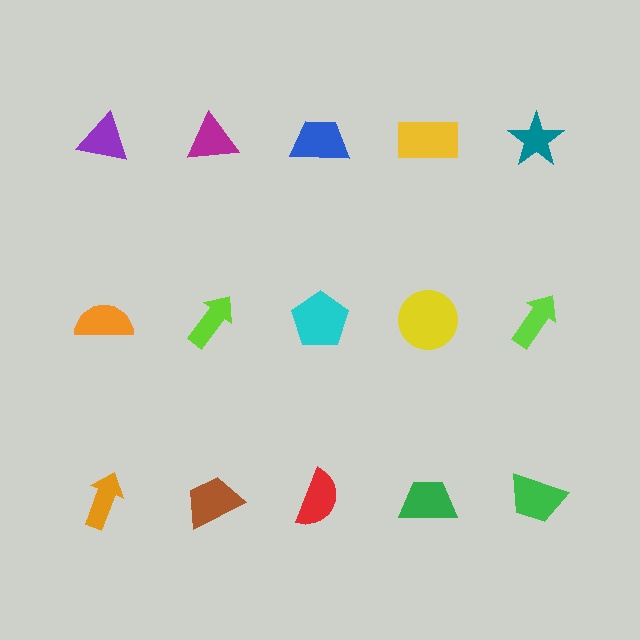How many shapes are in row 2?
5 shapes.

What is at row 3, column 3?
A red semicircle.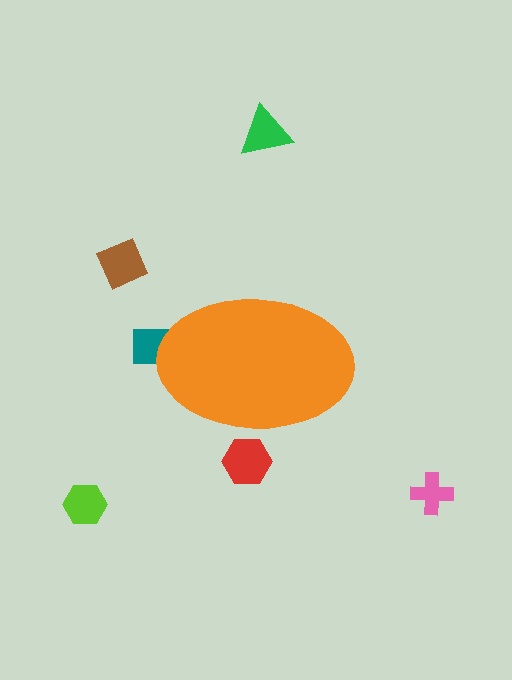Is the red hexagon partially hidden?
Yes, the red hexagon is partially hidden behind the orange ellipse.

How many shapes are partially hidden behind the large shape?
2 shapes are partially hidden.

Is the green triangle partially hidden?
No, the green triangle is fully visible.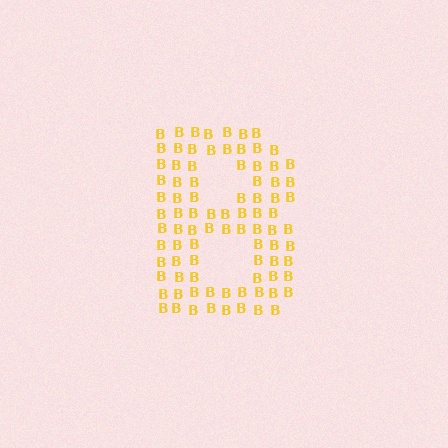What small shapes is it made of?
It is made of small letter B's.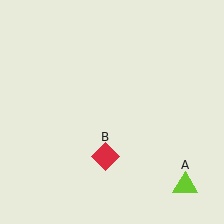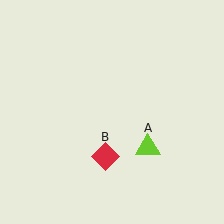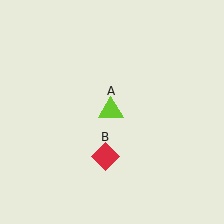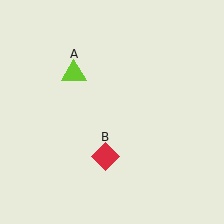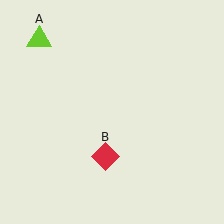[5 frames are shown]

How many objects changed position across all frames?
1 object changed position: lime triangle (object A).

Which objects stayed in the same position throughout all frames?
Red diamond (object B) remained stationary.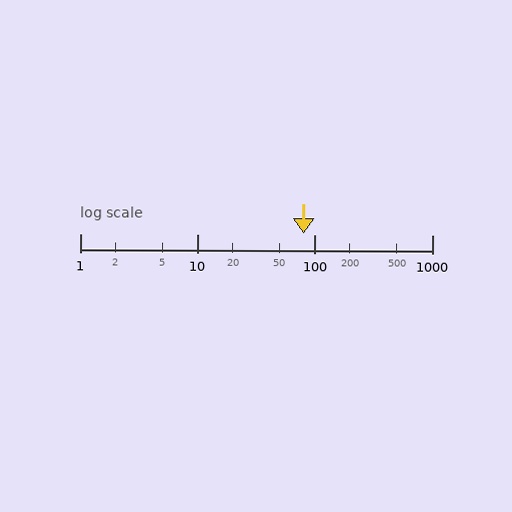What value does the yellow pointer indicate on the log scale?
The pointer indicates approximately 81.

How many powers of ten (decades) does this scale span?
The scale spans 3 decades, from 1 to 1000.